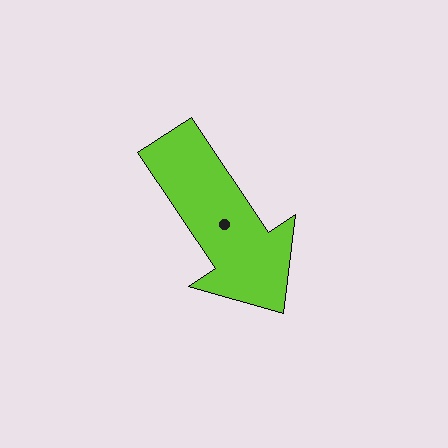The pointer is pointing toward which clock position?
Roughly 5 o'clock.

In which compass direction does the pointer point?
Southeast.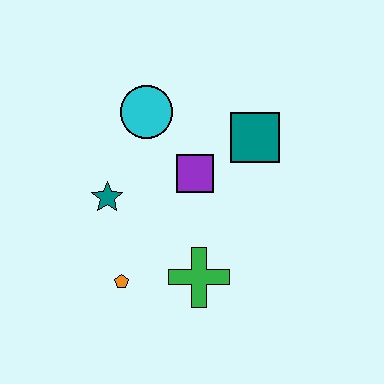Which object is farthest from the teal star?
The teal square is farthest from the teal star.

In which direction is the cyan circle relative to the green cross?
The cyan circle is above the green cross.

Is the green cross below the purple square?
Yes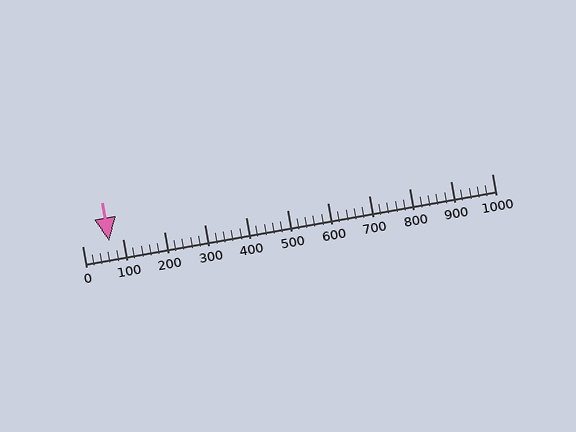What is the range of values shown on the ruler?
The ruler shows values from 0 to 1000.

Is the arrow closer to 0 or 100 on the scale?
The arrow is closer to 100.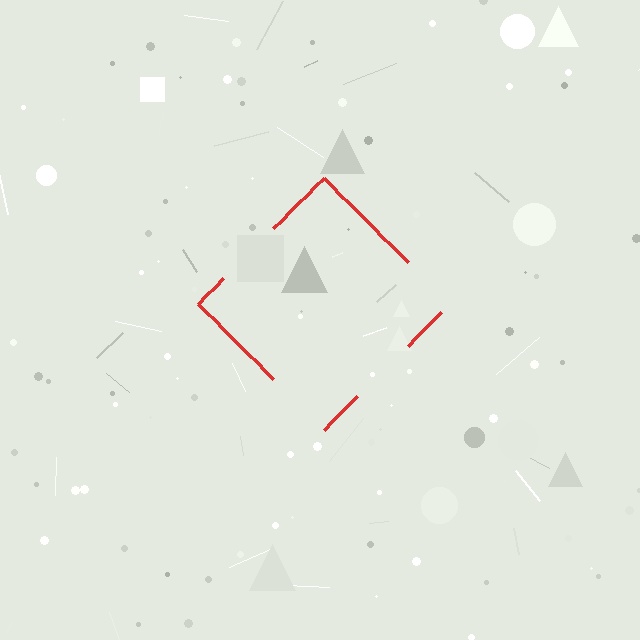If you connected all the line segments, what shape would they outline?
They would outline a diamond.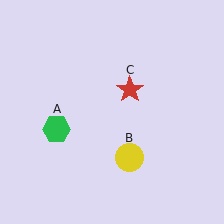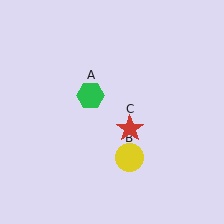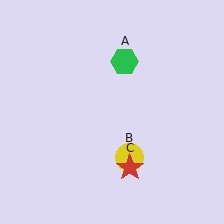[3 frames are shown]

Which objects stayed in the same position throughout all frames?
Yellow circle (object B) remained stationary.